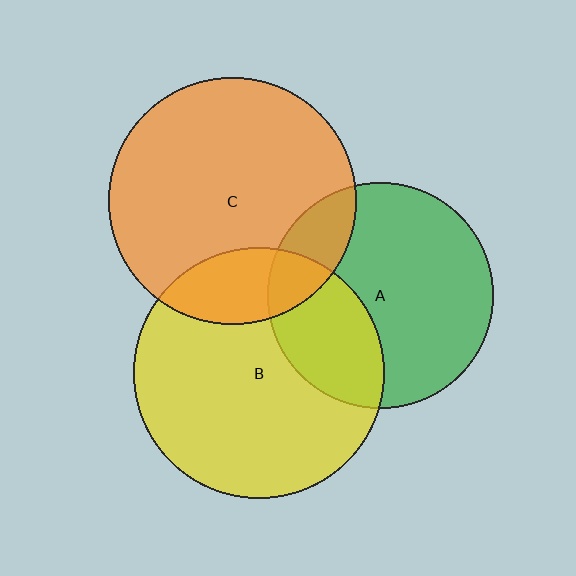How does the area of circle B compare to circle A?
Approximately 1.2 times.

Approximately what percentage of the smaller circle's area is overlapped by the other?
Approximately 30%.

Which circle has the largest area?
Circle B (yellow).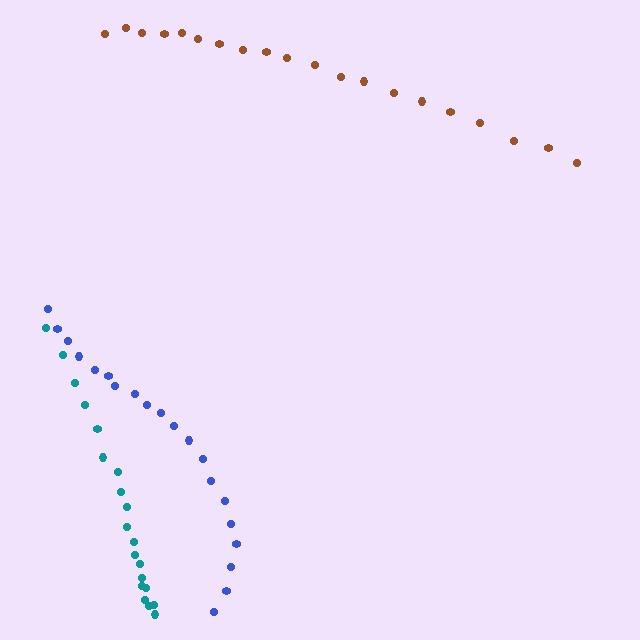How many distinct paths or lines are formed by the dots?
There are 3 distinct paths.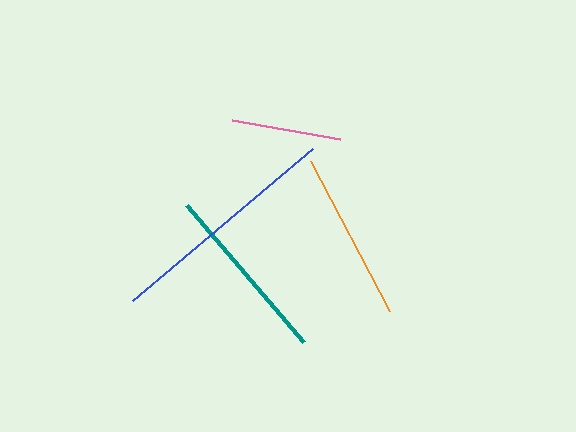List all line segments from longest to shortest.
From longest to shortest: blue, teal, orange, pink.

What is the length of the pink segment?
The pink segment is approximately 109 pixels long.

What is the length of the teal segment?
The teal segment is approximately 180 pixels long.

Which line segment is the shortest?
The pink line is the shortest at approximately 109 pixels.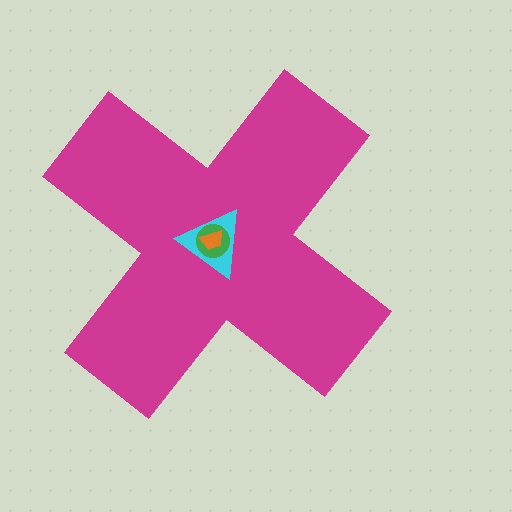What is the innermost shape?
The orange trapezoid.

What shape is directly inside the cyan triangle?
The green circle.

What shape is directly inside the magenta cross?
The cyan triangle.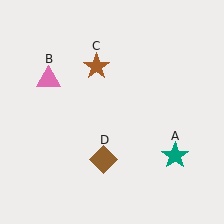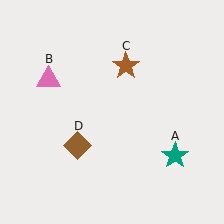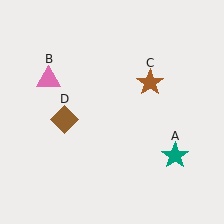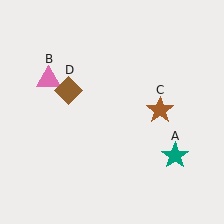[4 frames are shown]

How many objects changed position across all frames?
2 objects changed position: brown star (object C), brown diamond (object D).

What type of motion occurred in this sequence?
The brown star (object C), brown diamond (object D) rotated clockwise around the center of the scene.